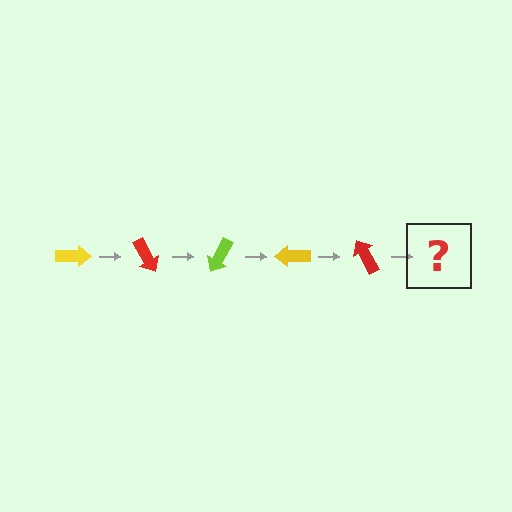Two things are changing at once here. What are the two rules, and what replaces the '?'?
The two rules are that it rotates 60 degrees each step and the color cycles through yellow, red, and lime. The '?' should be a lime arrow, rotated 300 degrees from the start.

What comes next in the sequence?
The next element should be a lime arrow, rotated 300 degrees from the start.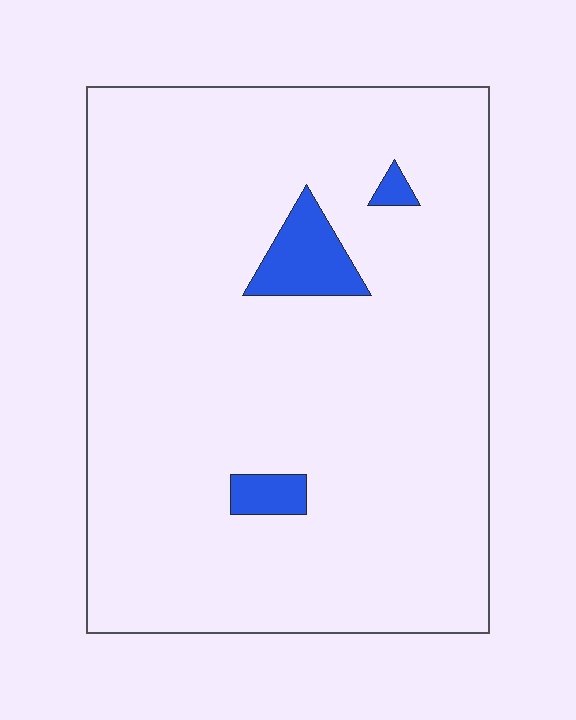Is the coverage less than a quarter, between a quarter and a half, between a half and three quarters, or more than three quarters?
Less than a quarter.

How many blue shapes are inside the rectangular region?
3.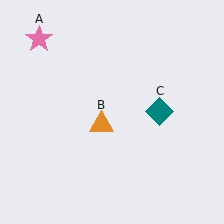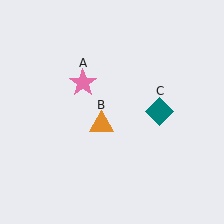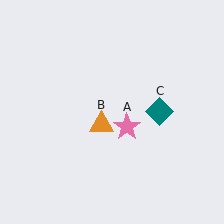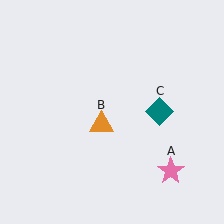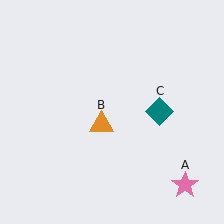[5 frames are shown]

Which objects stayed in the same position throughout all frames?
Orange triangle (object B) and teal diamond (object C) remained stationary.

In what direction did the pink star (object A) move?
The pink star (object A) moved down and to the right.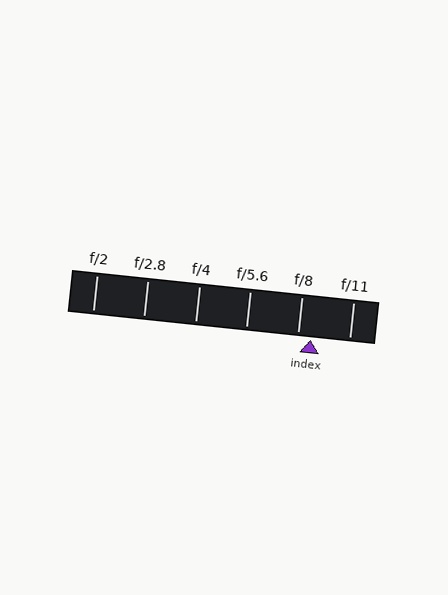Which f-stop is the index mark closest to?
The index mark is closest to f/8.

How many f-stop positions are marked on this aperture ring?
There are 6 f-stop positions marked.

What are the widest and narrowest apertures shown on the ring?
The widest aperture shown is f/2 and the narrowest is f/11.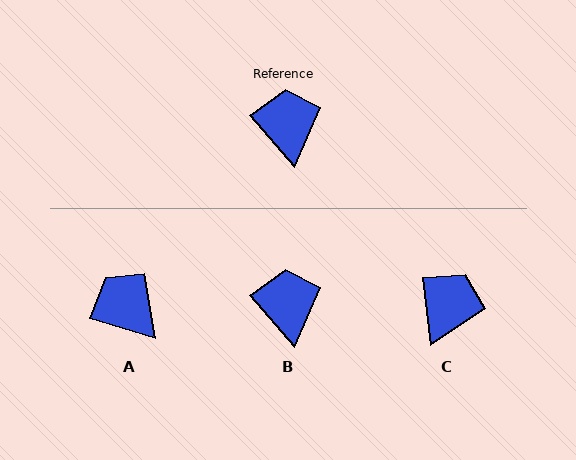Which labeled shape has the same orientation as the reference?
B.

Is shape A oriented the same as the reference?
No, it is off by about 33 degrees.